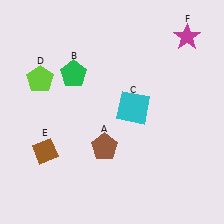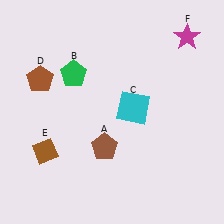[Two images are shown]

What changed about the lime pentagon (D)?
In Image 1, D is lime. In Image 2, it changed to brown.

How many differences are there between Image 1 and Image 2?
There is 1 difference between the two images.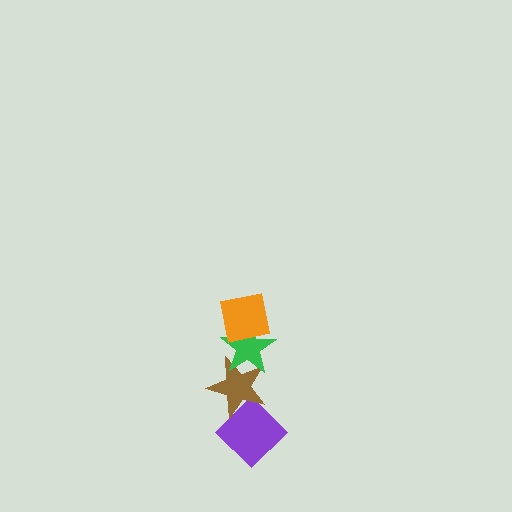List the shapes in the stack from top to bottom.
From top to bottom: the orange square, the green star, the brown star, the purple diamond.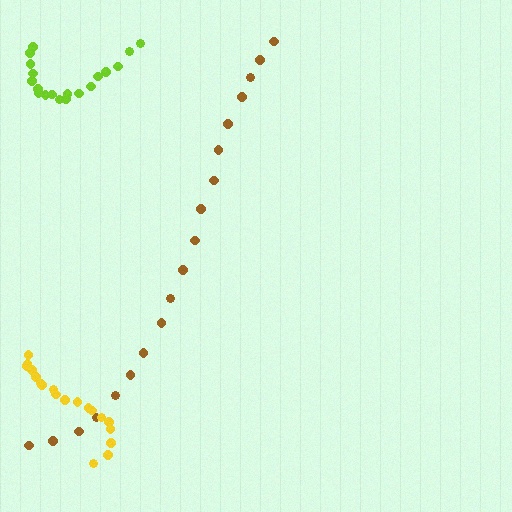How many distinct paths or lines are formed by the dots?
There are 3 distinct paths.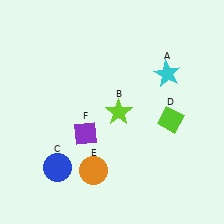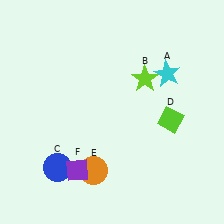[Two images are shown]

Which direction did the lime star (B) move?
The lime star (B) moved up.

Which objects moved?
The objects that moved are: the lime star (B), the purple diamond (F).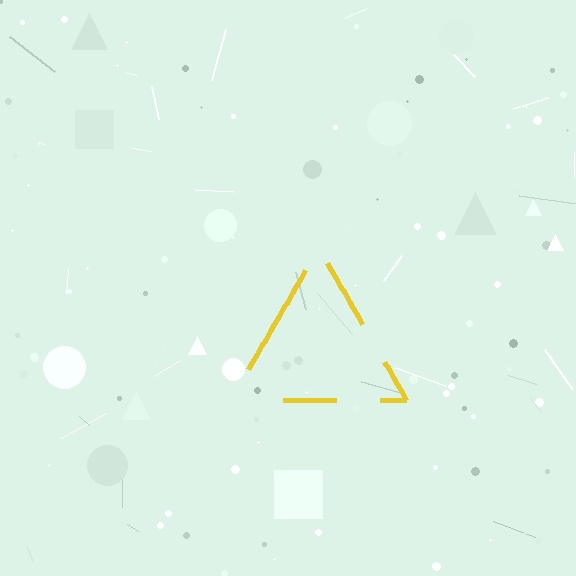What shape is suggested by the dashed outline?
The dashed outline suggests a triangle.